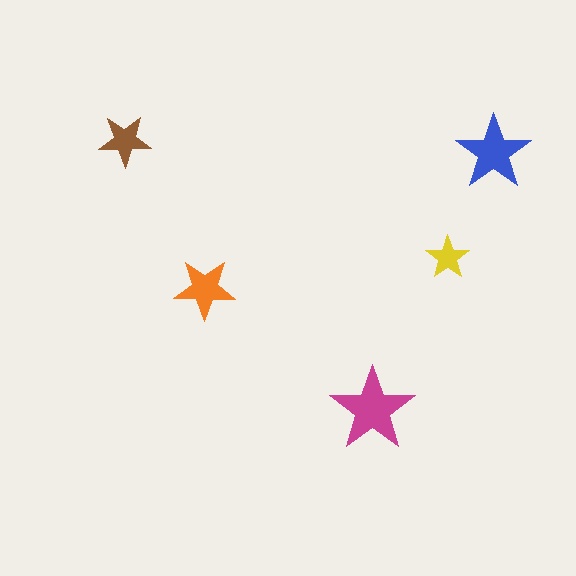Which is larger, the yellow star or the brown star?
The brown one.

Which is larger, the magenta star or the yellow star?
The magenta one.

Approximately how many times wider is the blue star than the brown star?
About 1.5 times wider.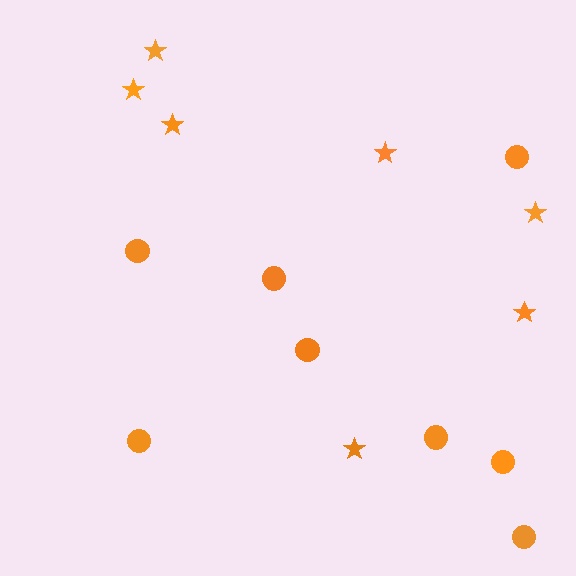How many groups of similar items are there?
There are 2 groups: one group of circles (8) and one group of stars (7).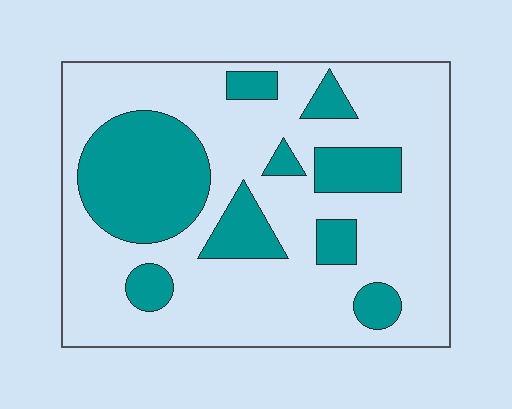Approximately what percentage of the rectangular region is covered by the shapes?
Approximately 30%.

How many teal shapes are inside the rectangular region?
9.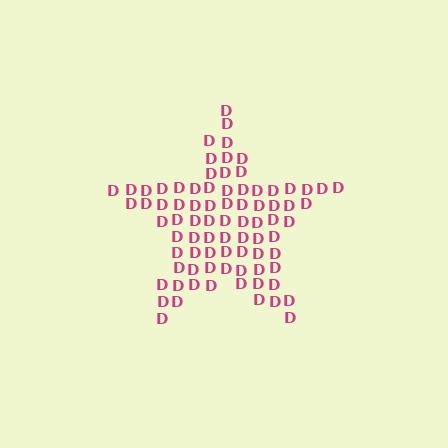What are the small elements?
The small elements are letter D's.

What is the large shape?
The large shape is a star.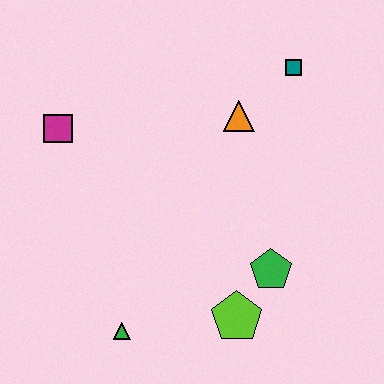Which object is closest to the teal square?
The orange triangle is closest to the teal square.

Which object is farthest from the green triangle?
The teal square is farthest from the green triangle.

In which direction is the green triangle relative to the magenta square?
The green triangle is below the magenta square.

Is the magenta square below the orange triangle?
Yes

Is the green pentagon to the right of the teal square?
No